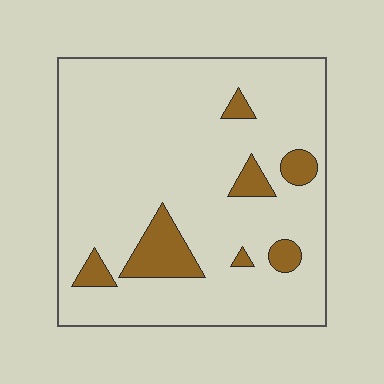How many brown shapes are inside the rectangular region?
7.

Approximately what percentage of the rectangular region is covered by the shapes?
Approximately 10%.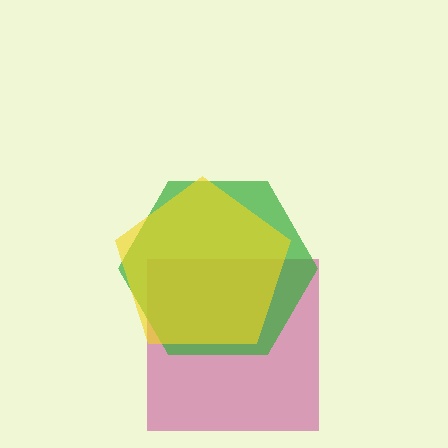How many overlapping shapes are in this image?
There are 3 overlapping shapes in the image.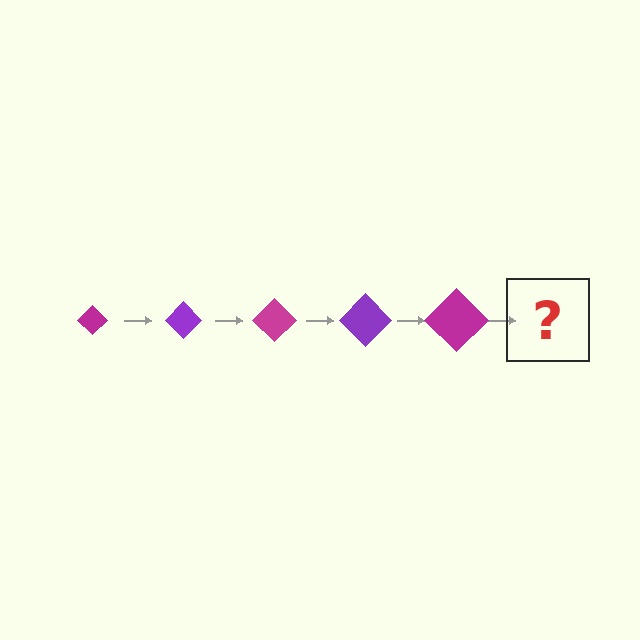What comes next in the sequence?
The next element should be a purple diamond, larger than the previous one.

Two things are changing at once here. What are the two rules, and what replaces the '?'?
The two rules are that the diamond grows larger each step and the color cycles through magenta and purple. The '?' should be a purple diamond, larger than the previous one.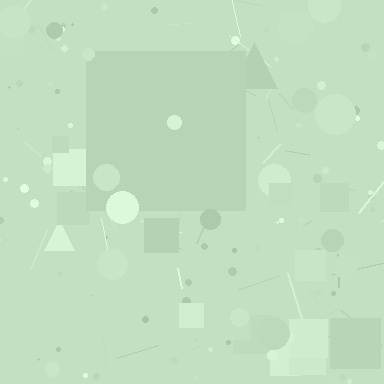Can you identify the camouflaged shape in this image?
The camouflaged shape is a square.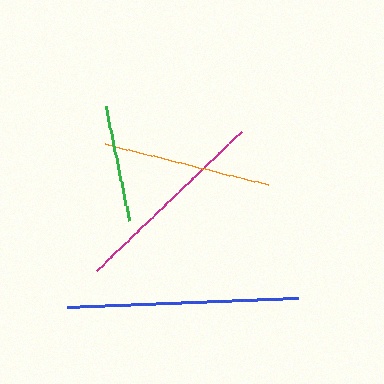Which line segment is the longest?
The blue line is the longest at approximately 231 pixels.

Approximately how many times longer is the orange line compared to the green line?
The orange line is approximately 1.4 times the length of the green line.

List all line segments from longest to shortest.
From longest to shortest: blue, magenta, orange, green.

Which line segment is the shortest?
The green line is the shortest at approximately 116 pixels.